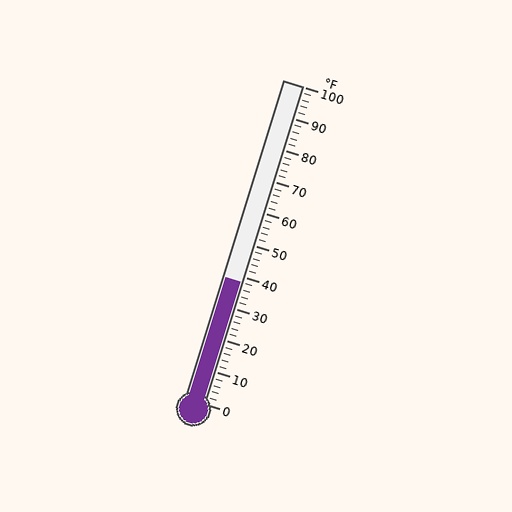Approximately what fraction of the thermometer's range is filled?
The thermometer is filled to approximately 40% of its range.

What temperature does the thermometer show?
The thermometer shows approximately 38°F.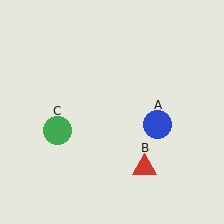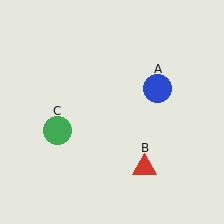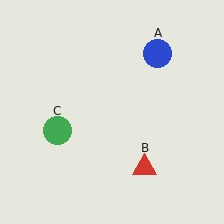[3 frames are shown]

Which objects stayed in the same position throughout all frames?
Red triangle (object B) and green circle (object C) remained stationary.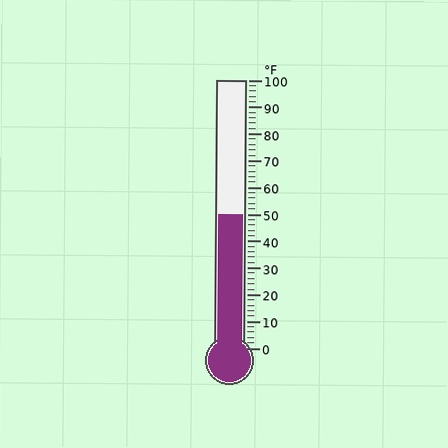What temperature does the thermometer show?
The thermometer shows approximately 50°F.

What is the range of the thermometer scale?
The thermometer scale ranges from 0°F to 100°F.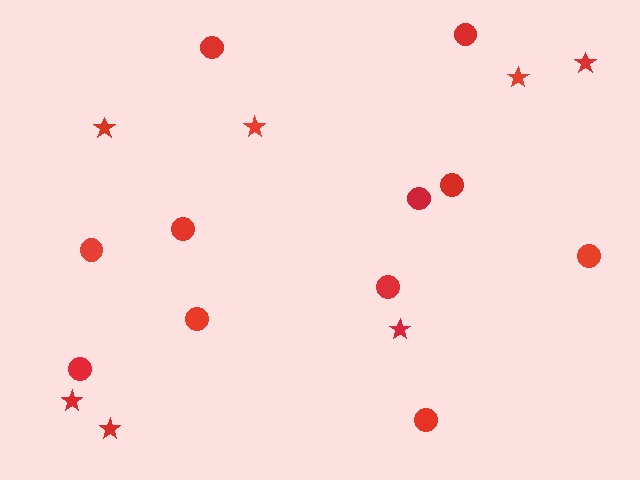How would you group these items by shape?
There are 2 groups: one group of circles (11) and one group of stars (7).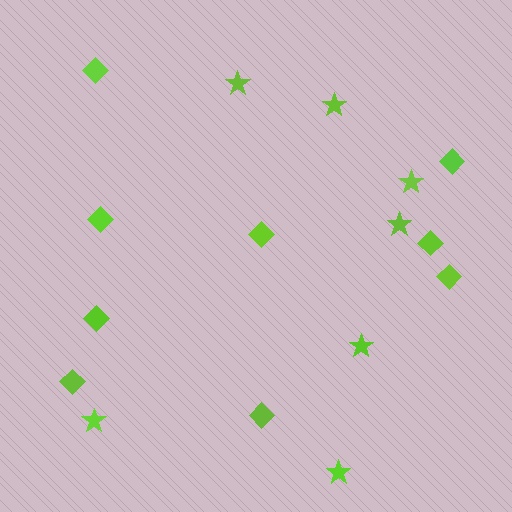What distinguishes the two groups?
There are 2 groups: one group of stars (7) and one group of diamonds (9).